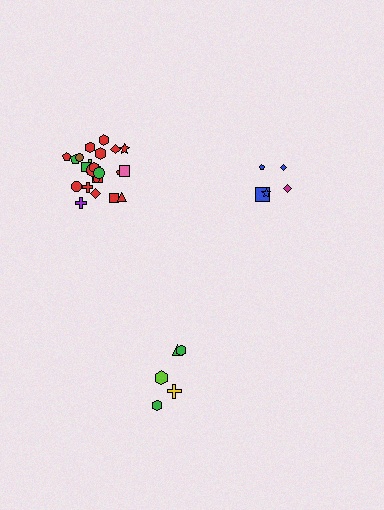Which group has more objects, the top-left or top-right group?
The top-left group.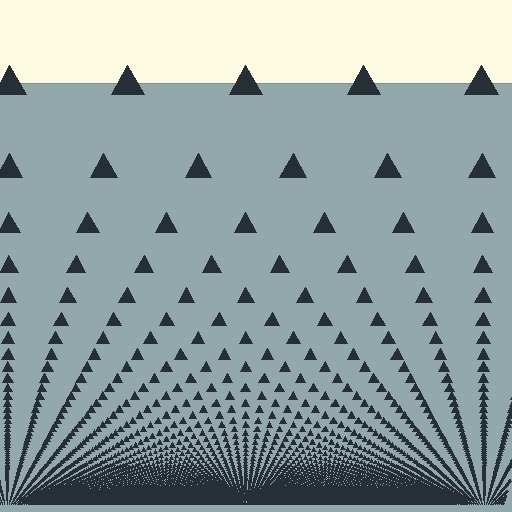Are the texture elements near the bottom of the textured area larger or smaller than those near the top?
Smaller. The gradient is inverted — elements near the bottom are smaller and denser.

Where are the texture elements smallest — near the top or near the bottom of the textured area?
Near the bottom.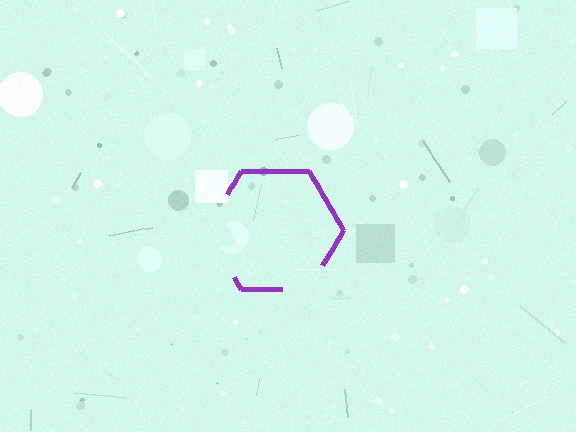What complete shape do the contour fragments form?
The contour fragments form a hexagon.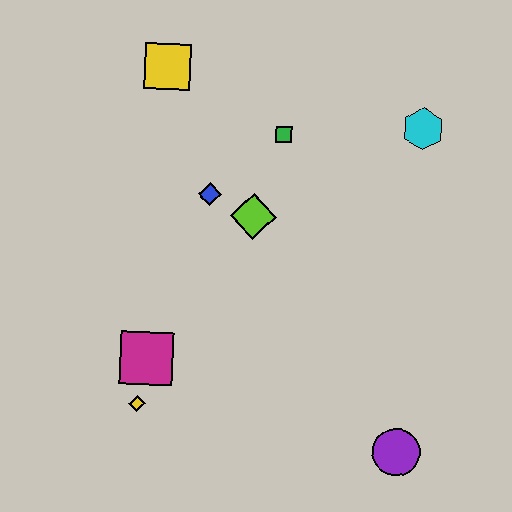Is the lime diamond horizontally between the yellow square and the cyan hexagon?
Yes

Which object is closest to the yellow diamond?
The magenta square is closest to the yellow diamond.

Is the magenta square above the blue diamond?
No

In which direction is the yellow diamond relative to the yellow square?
The yellow diamond is below the yellow square.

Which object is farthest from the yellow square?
The purple circle is farthest from the yellow square.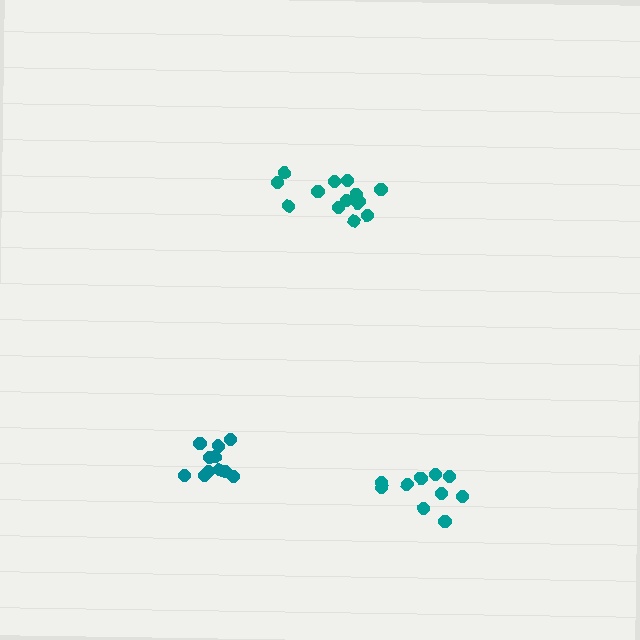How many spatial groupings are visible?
There are 3 spatial groupings.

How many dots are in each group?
Group 1: 10 dots, Group 2: 14 dots, Group 3: 11 dots (35 total).